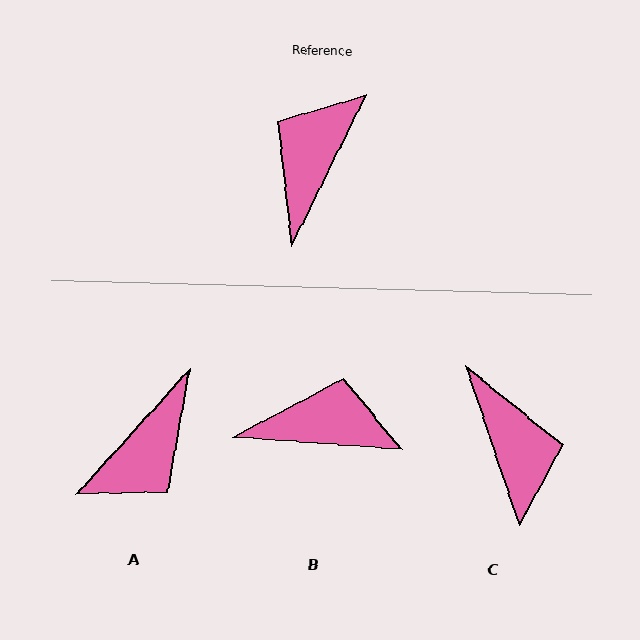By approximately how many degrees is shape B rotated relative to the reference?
Approximately 68 degrees clockwise.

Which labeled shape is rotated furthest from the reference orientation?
A, about 164 degrees away.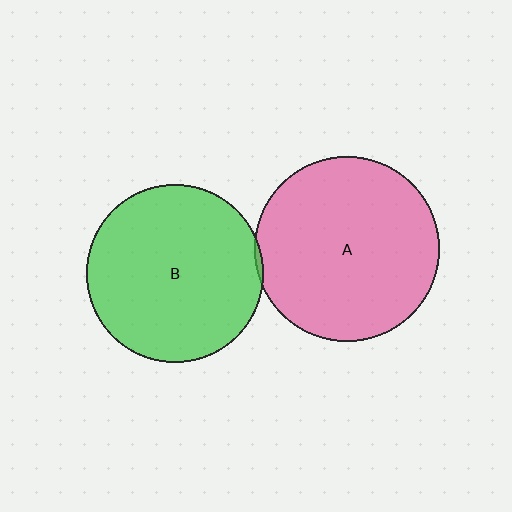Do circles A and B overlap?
Yes.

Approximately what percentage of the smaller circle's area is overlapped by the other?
Approximately 5%.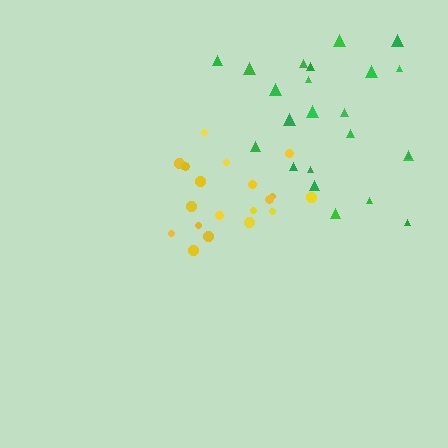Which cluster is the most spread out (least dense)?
Green.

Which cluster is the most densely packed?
Yellow.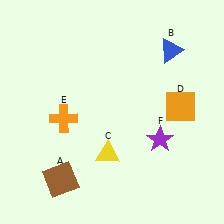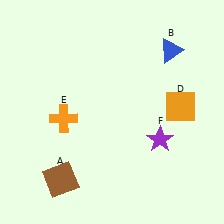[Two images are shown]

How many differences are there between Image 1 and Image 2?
There is 1 difference between the two images.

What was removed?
The yellow triangle (C) was removed in Image 2.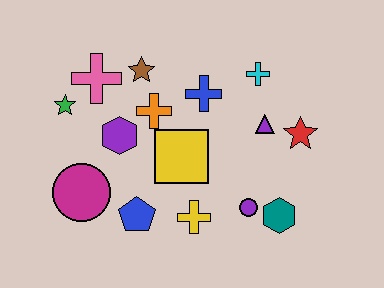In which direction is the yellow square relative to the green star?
The yellow square is to the right of the green star.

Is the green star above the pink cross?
No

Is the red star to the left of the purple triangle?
No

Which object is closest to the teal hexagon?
The purple circle is closest to the teal hexagon.